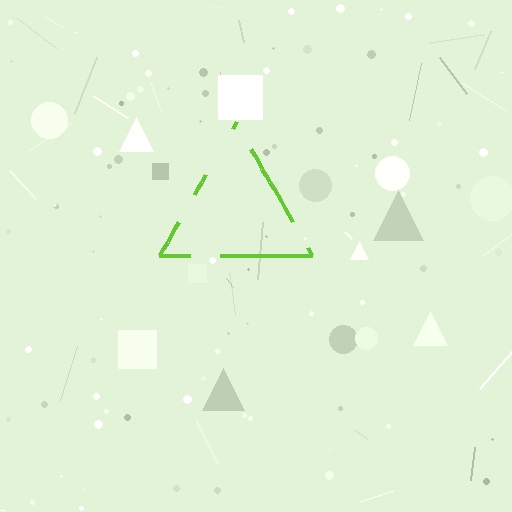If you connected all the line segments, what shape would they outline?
They would outline a triangle.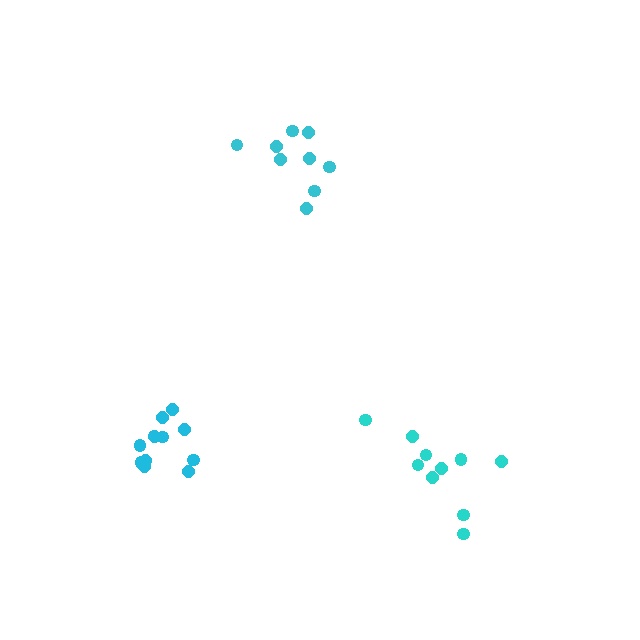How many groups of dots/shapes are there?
There are 3 groups.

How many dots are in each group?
Group 1: 10 dots, Group 2: 9 dots, Group 3: 12 dots (31 total).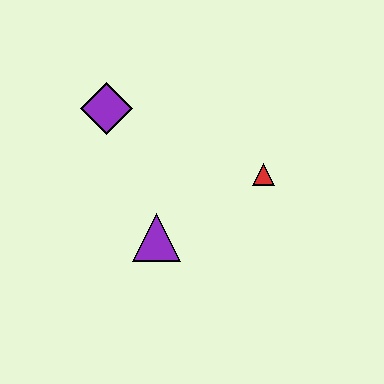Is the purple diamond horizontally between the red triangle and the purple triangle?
No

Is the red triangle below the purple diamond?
Yes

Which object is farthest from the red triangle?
The purple diamond is farthest from the red triangle.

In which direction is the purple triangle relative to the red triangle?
The purple triangle is to the left of the red triangle.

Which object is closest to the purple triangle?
The red triangle is closest to the purple triangle.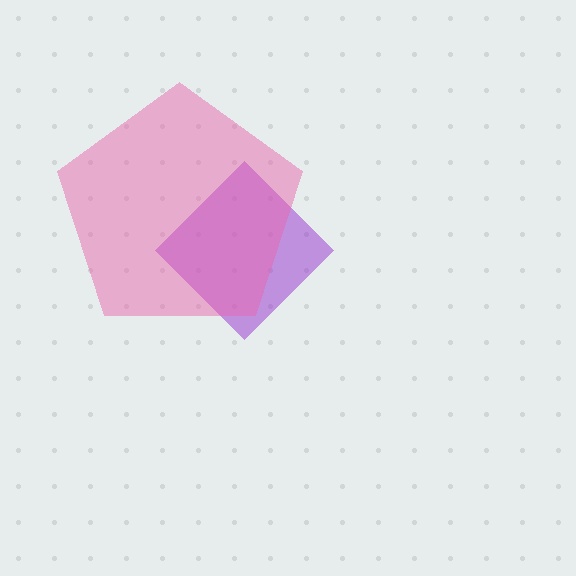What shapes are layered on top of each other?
The layered shapes are: a purple diamond, a pink pentagon.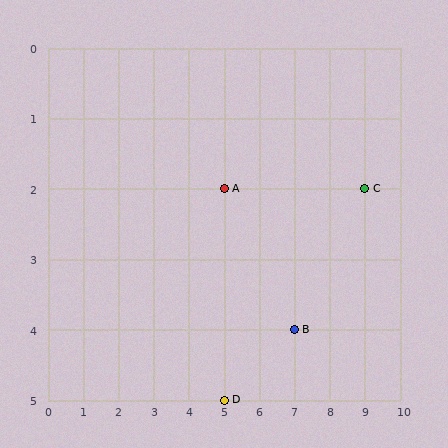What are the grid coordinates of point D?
Point D is at grid coordinates (5, 5).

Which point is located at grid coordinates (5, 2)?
Point A is at (5, 2).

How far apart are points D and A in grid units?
Points D and A are 3 rows apart.